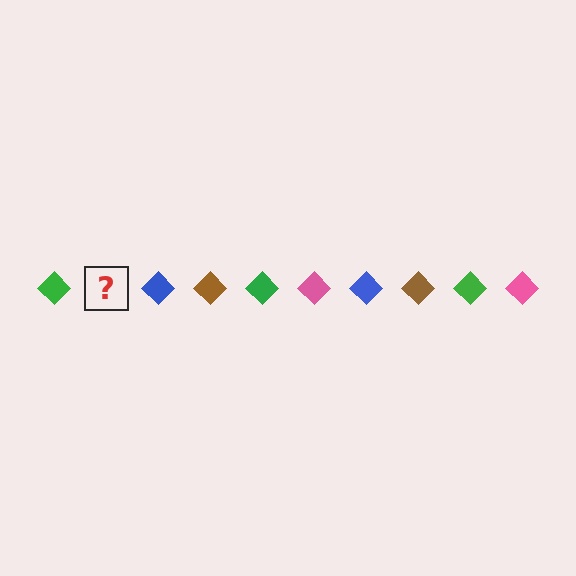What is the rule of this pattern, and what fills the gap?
The rule is that the pattern cycles through green, pink, blue, brown diamonds. The gap should be filled with a pink diamond.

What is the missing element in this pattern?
The missing element is a pink diamond.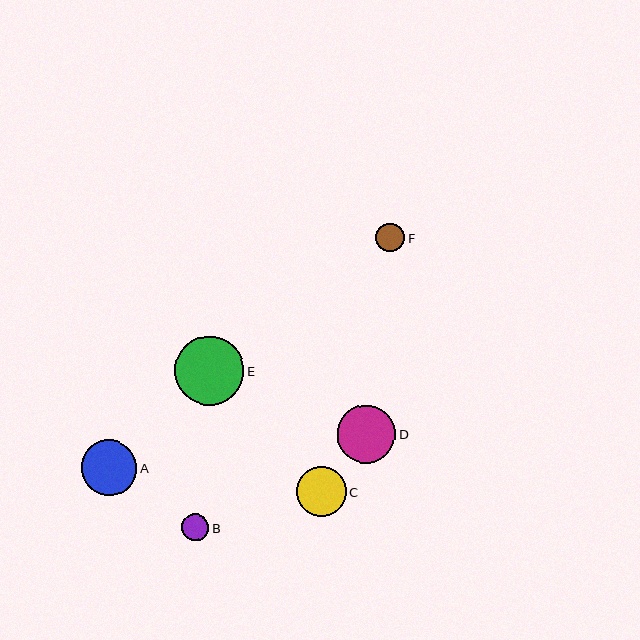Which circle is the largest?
Circle E is the largest with a size of approximately 70 pixels.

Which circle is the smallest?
Circle B is the smallest with a size of approximately 28 pixels.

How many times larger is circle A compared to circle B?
Circle A is approximately 2.0 times the size of circle B.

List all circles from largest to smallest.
From largest to smallest: E, D, A, C, F, B.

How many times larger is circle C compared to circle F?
Circle C is approximately 1.7 times the size of circle F.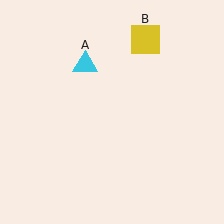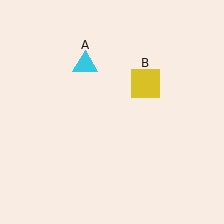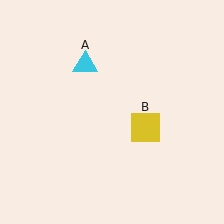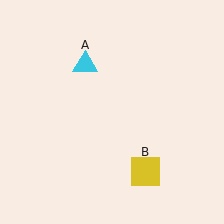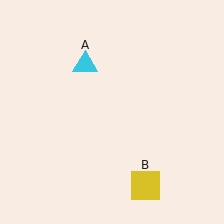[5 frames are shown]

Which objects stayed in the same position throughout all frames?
Cyan triangle (object A) remained stationary.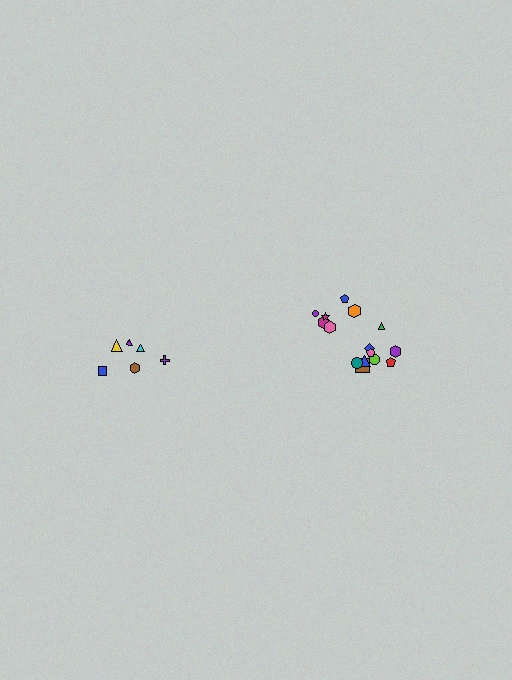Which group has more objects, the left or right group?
The right group.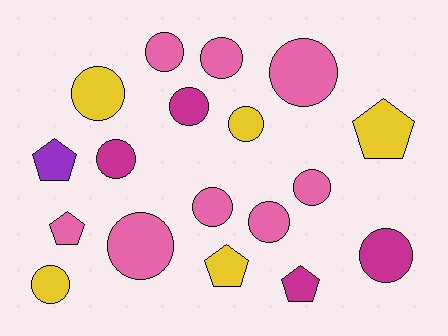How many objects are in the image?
There are 18 objects.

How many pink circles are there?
There are 7 pink circles.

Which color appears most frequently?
Pink, with 8 objects.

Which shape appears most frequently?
Circle, with 13 objects.